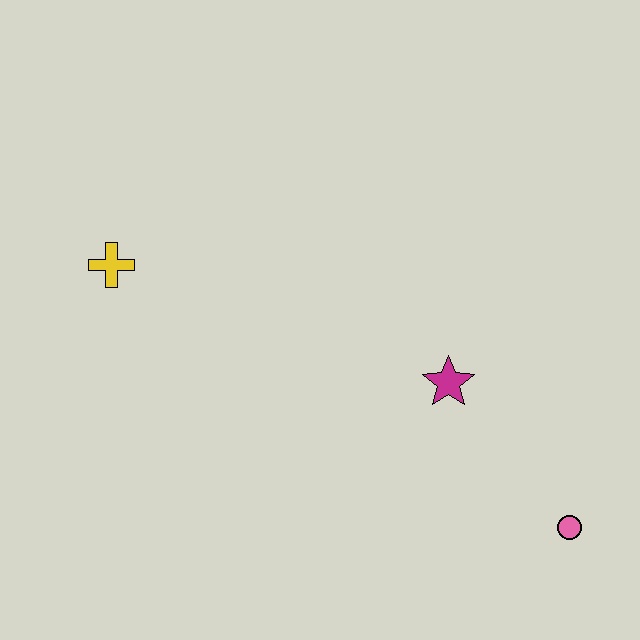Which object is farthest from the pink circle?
The yellow cross is farthest from the pink circle.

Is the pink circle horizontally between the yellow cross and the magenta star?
No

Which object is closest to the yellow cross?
The magenta star is closest to the yellow cross.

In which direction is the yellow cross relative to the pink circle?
The yellow cross is to the left of the pink circle.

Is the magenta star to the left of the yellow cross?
No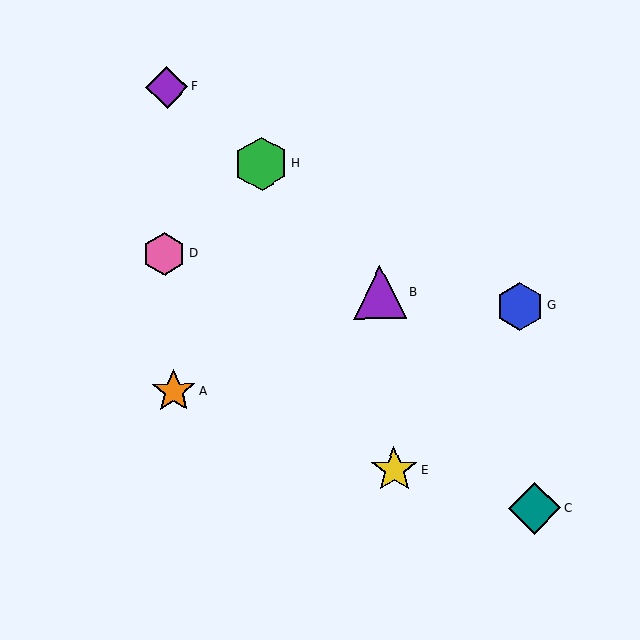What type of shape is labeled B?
Shape B is a purple triangle.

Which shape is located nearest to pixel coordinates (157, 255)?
The pink hexagon (labeled D) at (164, 254) is nearest to that location.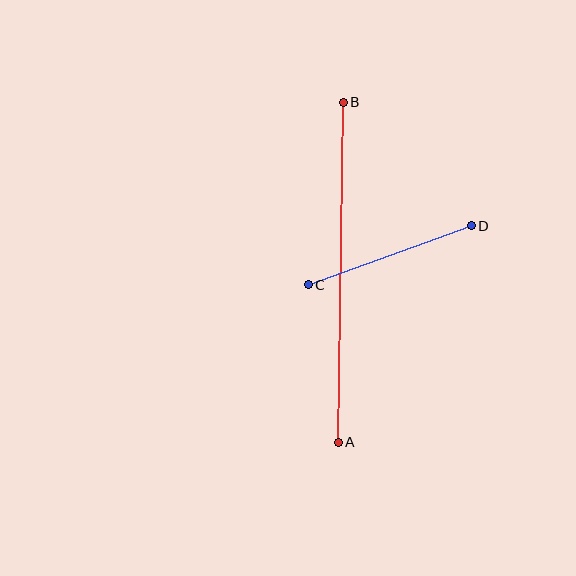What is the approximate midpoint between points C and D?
The midpoint is at approximately (390, 255) pixels.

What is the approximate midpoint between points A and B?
The midpoint is at approximately (341, 272) pixels.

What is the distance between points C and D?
The distance is approximately 173 pixels.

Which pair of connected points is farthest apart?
Points A and B are farthest apart.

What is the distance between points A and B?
The distance is approximately 340 pixels.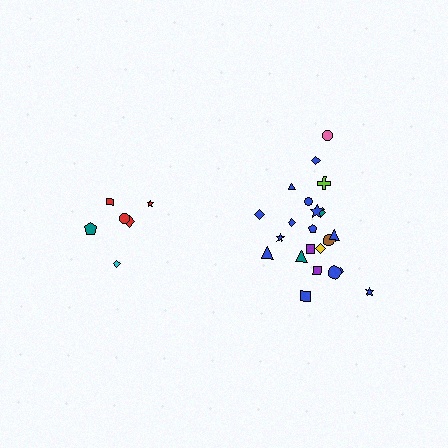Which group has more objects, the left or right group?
The right group.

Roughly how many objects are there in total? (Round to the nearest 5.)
Roughly 30 objects in total.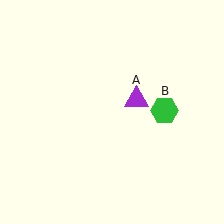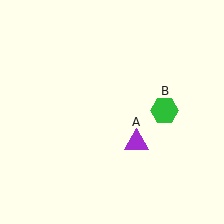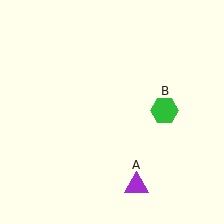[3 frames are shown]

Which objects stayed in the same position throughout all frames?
Green hexagon (object B) remained stationary.